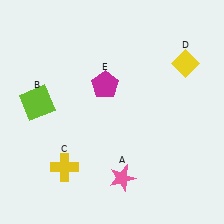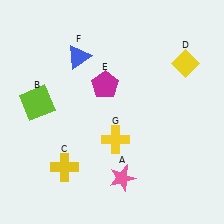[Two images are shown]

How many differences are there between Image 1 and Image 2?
There are 2 differences between the two images.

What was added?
A blue triangle (F), a yellow cross (G) were added in Image 2.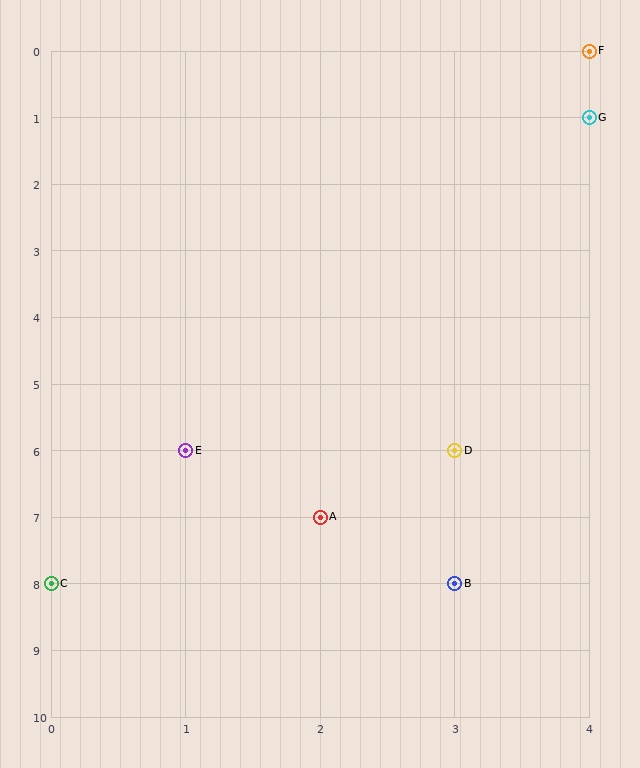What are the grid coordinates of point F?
Point F is at grid coordinates (4, 0).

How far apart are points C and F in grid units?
Points C and F are 4 columns and 8 rows apart (about 8.9 grid units diagonally).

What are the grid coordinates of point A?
Point A is at grid coordinates (2, 7).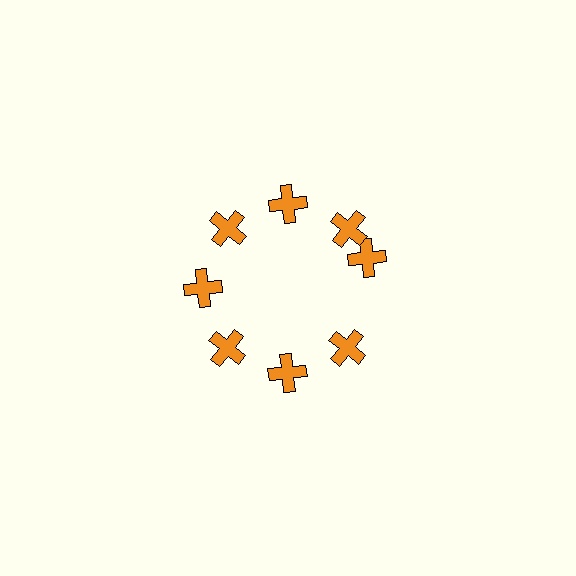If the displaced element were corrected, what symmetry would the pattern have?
It would have 8-fold rotational symmetry — the pattern would map onto itself every 45 degrees.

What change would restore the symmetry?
The symmetry would be restored by rotating it back into even spacing with its neighbors so that all 8 crosses sit at equal angles and equal distance from the center.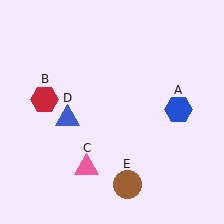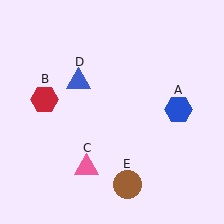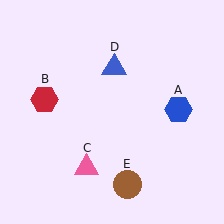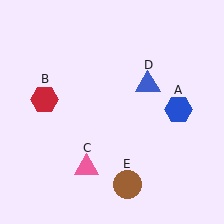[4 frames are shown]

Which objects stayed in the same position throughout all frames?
Blue hexagon (object A) and red hexagon (object B) and pink triangle (object C) and brown circle (object E) remained stationary.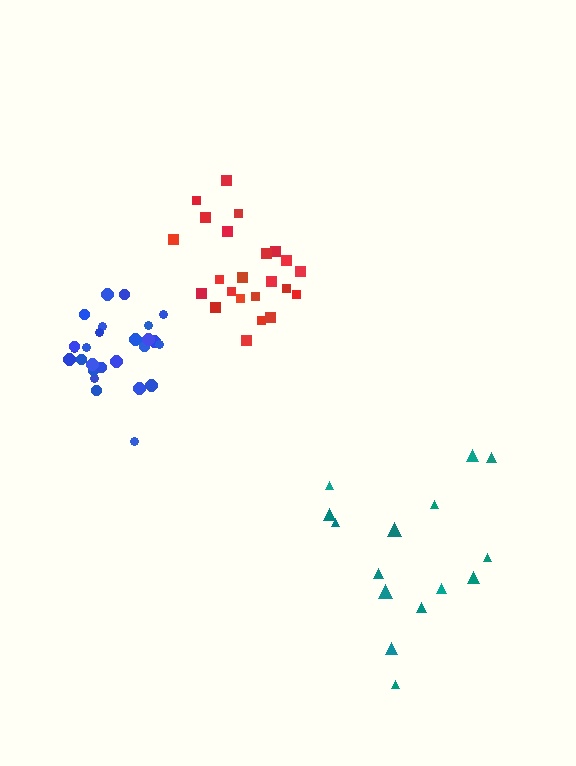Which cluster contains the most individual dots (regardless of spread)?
Blue (26).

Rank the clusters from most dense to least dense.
blue, red, teal.